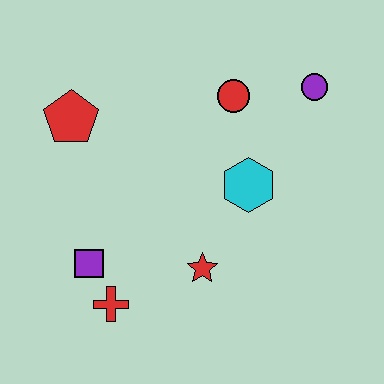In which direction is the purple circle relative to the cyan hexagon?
The purple circle is above the cyan hexagon.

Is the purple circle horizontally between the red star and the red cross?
No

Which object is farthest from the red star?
The purple circle is farthest from the red star.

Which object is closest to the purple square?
The red cross is closest to the purple square.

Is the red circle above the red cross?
Yes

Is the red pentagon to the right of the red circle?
No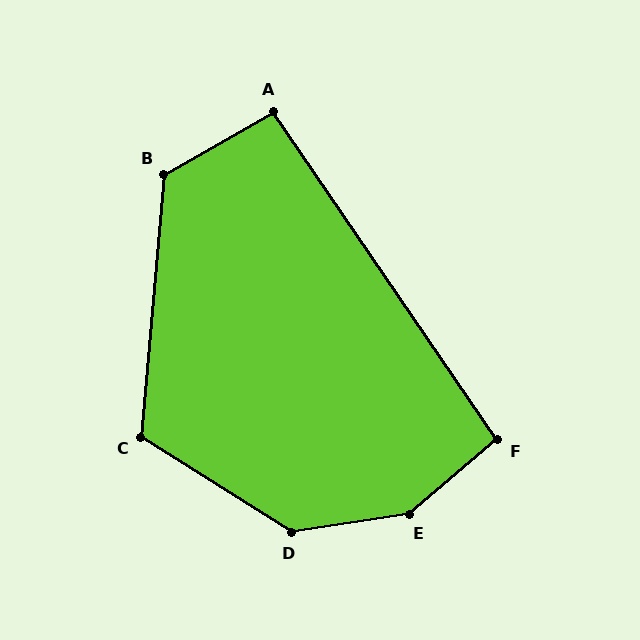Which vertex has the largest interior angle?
E, at approximately 148 degrees.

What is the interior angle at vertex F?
Approximately 96 degrees (obtuse).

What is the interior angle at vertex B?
Approximately 125 degrees (obtuse).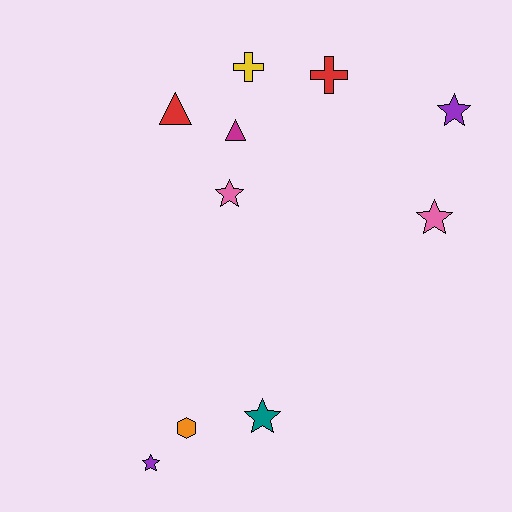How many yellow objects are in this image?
There is 1 yellow object.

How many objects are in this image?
There are 10 objects.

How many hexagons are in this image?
There is 1 hexagon.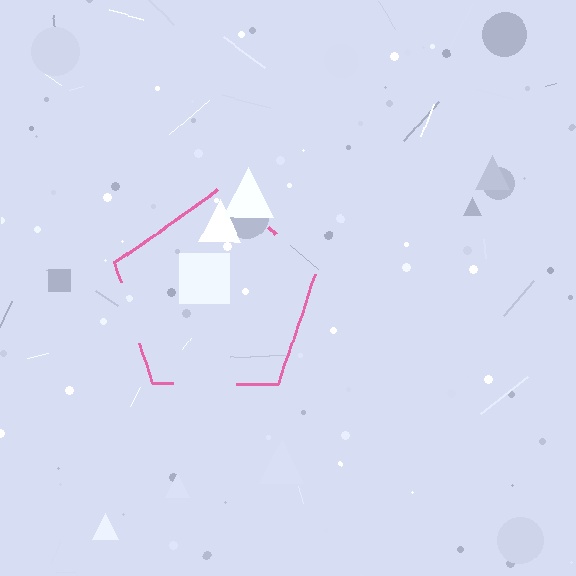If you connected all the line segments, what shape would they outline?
They would outline a pentagon.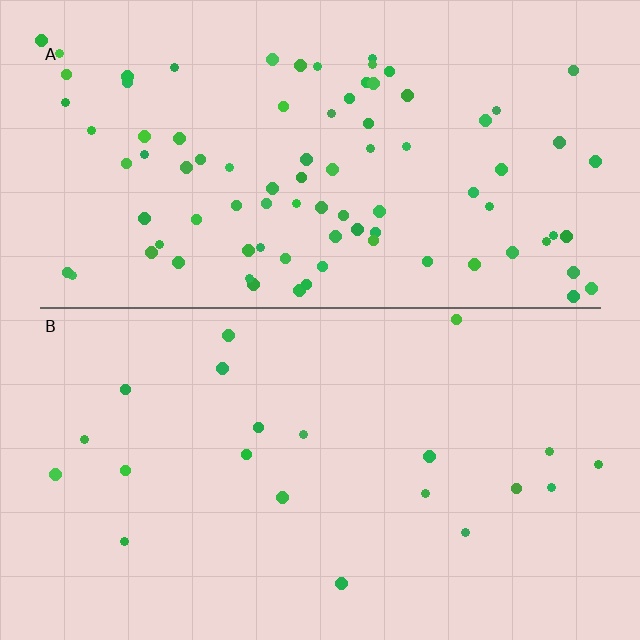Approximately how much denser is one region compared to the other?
Approximately 4.2× — region A over region B.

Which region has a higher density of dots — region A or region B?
A (the top).